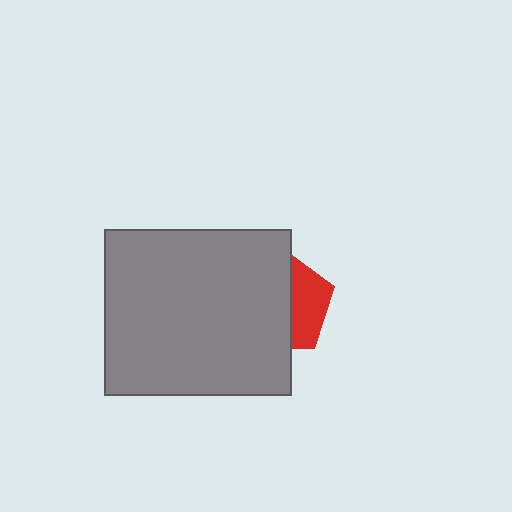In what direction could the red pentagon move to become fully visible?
The red pentagon could move right. That would shift it out from behind the gray rectangle entirely.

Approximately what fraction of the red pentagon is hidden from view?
Roughly 63% of the red pentagon is hidden behind the gray rectangle.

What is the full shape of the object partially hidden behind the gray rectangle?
The partially hidden object is a red pentagon.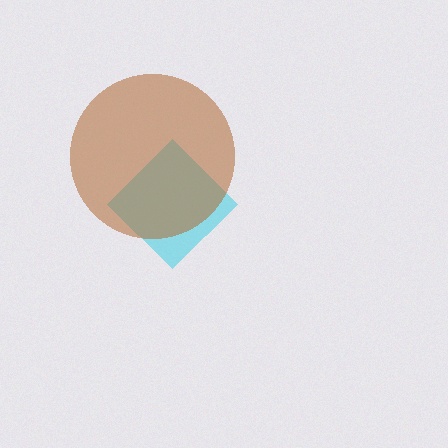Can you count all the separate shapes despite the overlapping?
Yes, there are 2 separate shapes.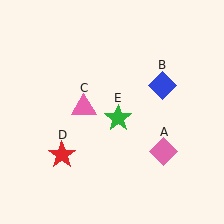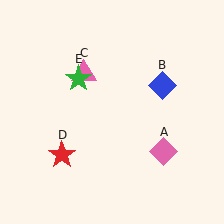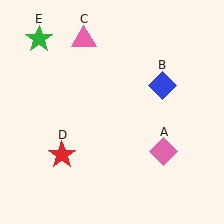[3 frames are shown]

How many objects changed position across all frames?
2 objects changed position: pink triangle (object C), green star (object E).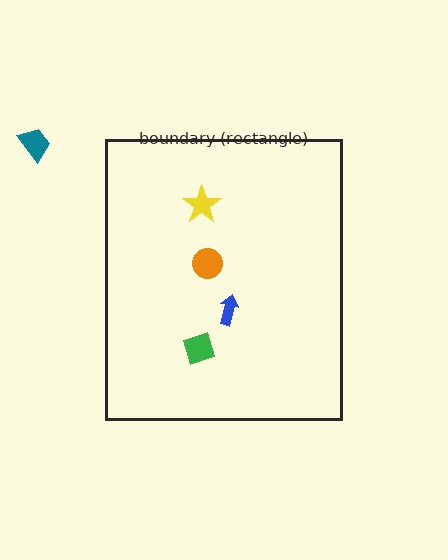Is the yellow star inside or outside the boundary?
Inside.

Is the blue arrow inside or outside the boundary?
Inside.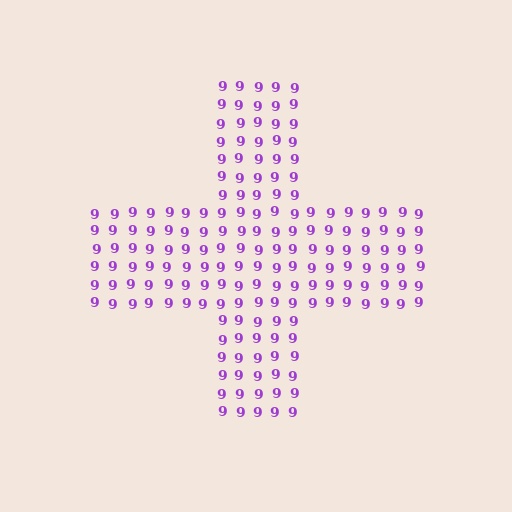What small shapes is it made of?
It is made of small digit 9's.